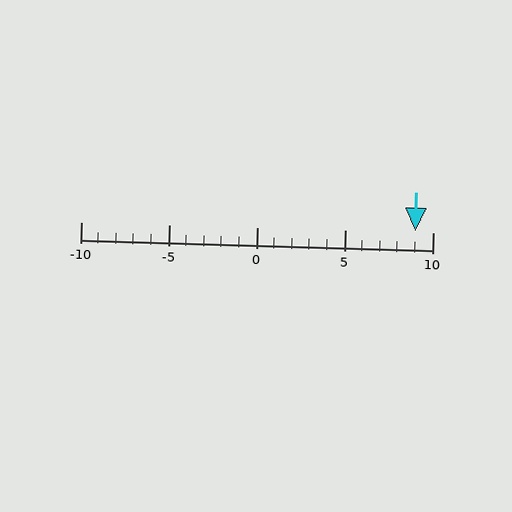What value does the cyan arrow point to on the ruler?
The cyan arrow points to approximately 9.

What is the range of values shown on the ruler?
The ruler shows values from -10 to 10.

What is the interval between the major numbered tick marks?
The major tick marks are spaced 5 units apart.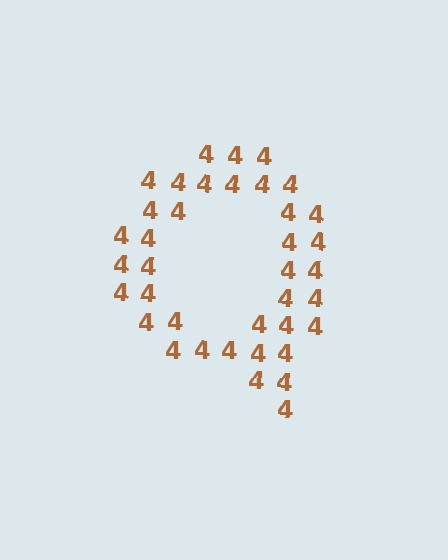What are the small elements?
The small elements are digit 4's.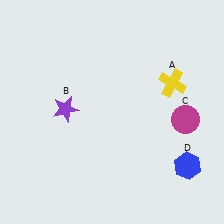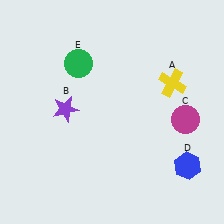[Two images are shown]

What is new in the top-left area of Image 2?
A green circle (E) was added in the top-left area of Image 2.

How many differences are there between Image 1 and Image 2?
There is 1 difference between the two images.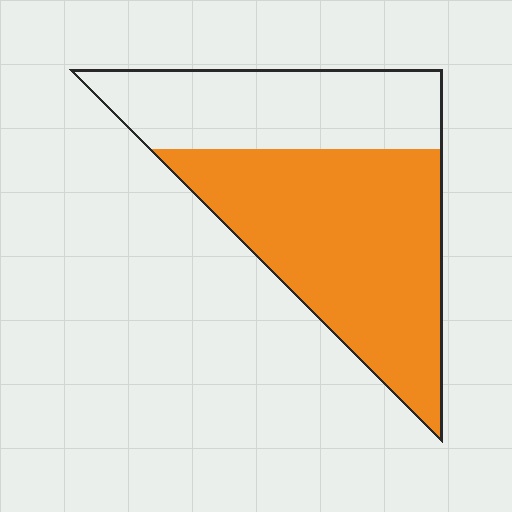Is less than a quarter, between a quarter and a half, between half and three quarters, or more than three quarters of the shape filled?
Between half and three quarters.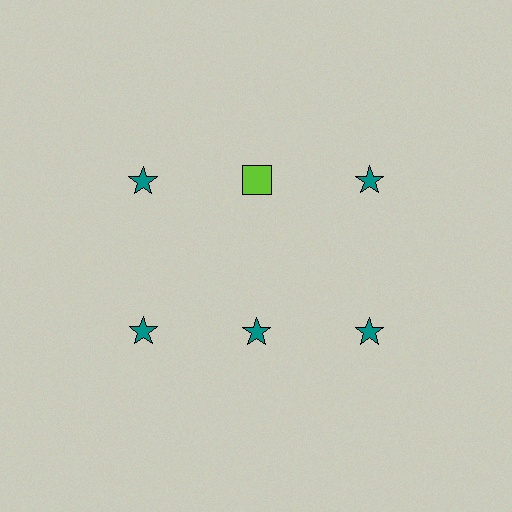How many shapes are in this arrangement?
There are 6 shapes arranged in a grid pattern.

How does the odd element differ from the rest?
It differs in both color (lime instead of teal) and shape (square instead of star).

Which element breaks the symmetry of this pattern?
The lime square in the top row, second from left column breaks the symmetry. All other shapes are teal stars.